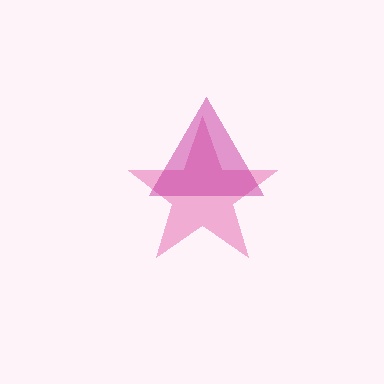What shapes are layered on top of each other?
The layered shapes are: a pink star, a magenta triangle.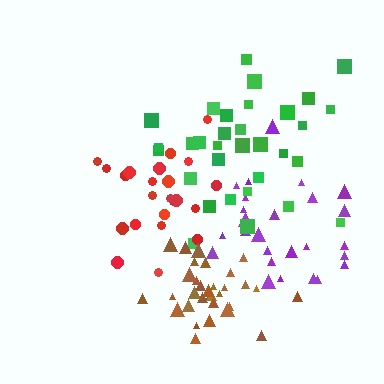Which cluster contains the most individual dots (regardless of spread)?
Green (32).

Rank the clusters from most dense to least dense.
brown, red, purple, green.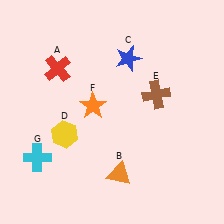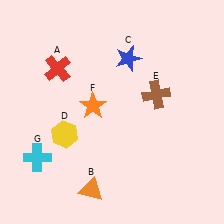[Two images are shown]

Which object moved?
The orange triangle (B) moved left.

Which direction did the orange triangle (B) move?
The orange triangle (B) moved left.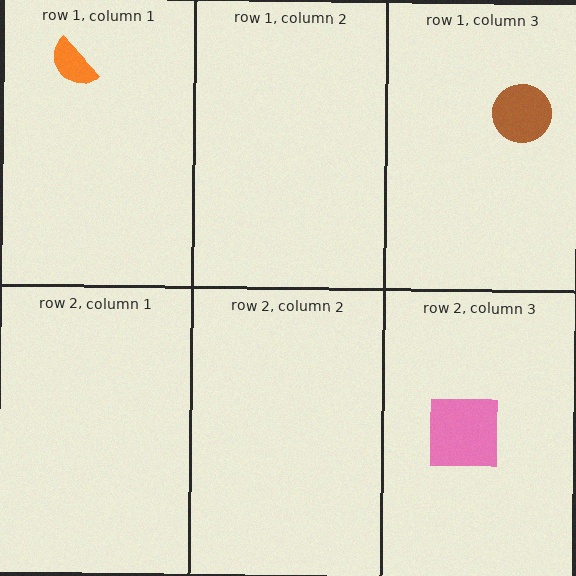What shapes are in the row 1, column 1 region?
The orange semicircle.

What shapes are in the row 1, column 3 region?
The brown circle.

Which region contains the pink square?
The row 2, column 3 region.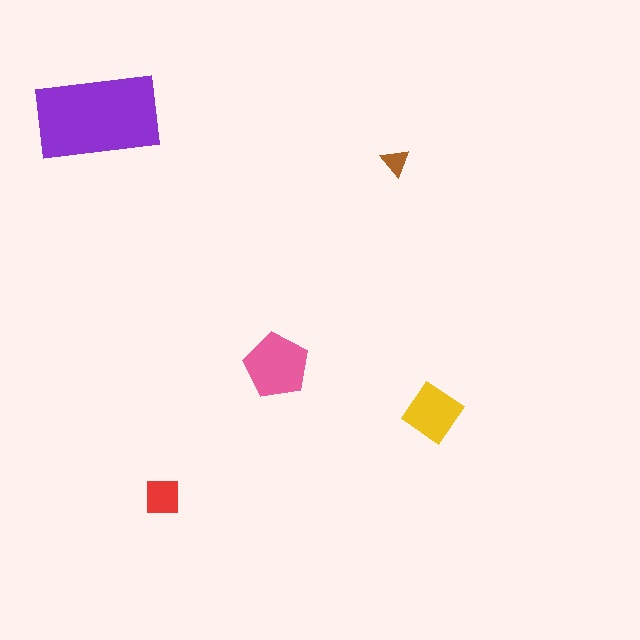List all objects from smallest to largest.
The brown triangle, the red square, the yellow diamond, the pink pentagon, the purple rectangle.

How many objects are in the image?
There are 5 objects in the image.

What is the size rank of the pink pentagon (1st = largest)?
2nd.